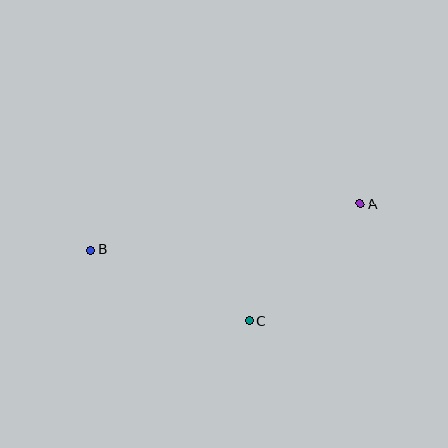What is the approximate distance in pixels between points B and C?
The distance between B and C is approximately 174 pixels.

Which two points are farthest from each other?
Points A and B are farthest from each other.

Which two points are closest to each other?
Points A and C are closest to each other.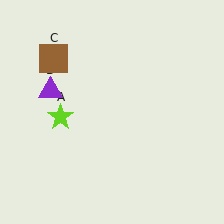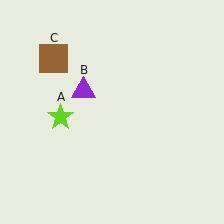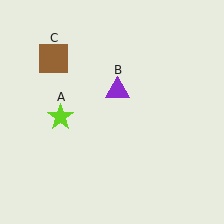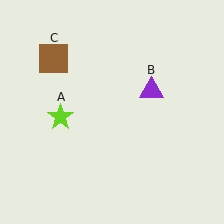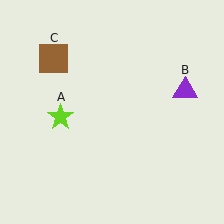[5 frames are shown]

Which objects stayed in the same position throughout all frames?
Lime star (object A) and brown square (object C) remained stationary.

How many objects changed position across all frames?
1 object changed position: purple triangle (object B).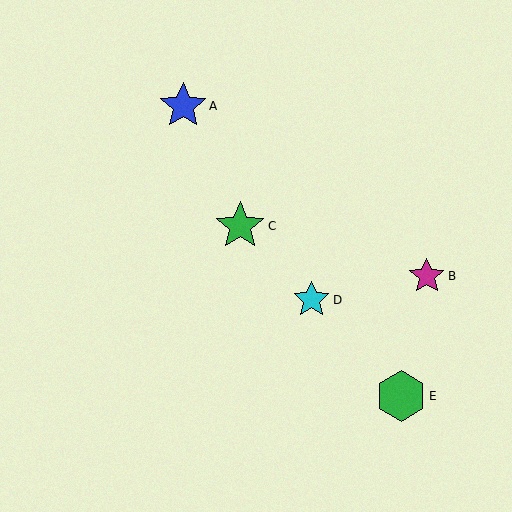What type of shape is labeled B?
Shape B is a magenta star.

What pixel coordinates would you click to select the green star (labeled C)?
Click at (240, 226) to select the green star C.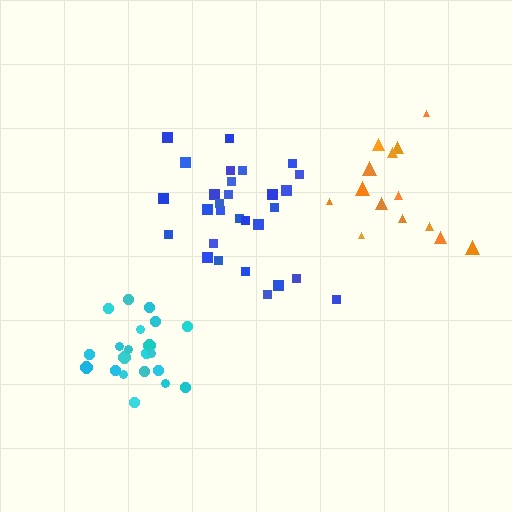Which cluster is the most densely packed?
Cyan.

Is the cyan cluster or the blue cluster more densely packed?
Cyan.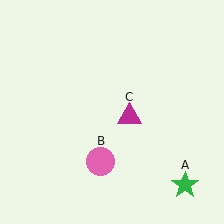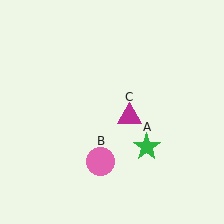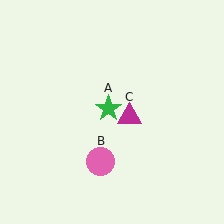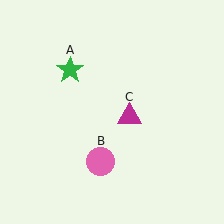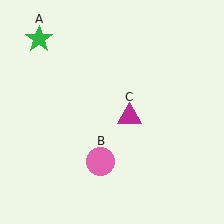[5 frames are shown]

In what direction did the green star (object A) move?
The green star (object A) moved up and to the left.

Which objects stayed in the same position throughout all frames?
Pink circle (object B) and magenta triangle (object C) remained stationary.